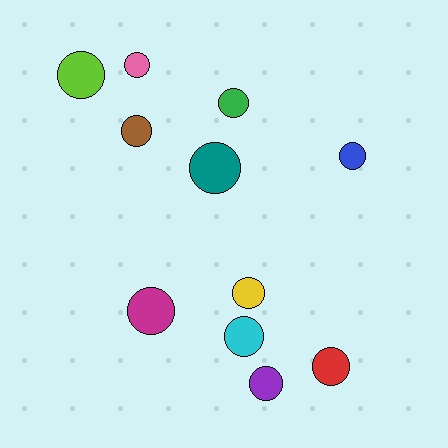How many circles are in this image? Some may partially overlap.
There are 11 circles.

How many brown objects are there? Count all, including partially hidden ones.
There is 1 brown object.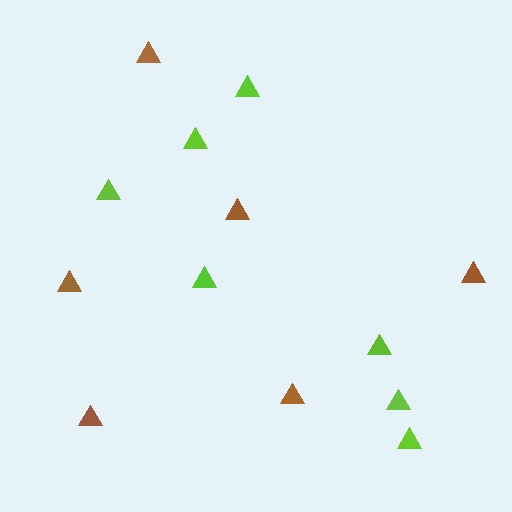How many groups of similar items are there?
There are 2 groups: one group of lime triangles (7) and one group of brown triangles (6).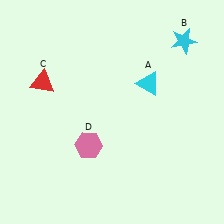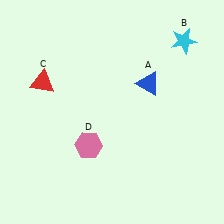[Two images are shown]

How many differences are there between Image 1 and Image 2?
There is 1 difference between the two images.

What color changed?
The triangle (A) changed from cyan in Image 1 to blue in Image 2.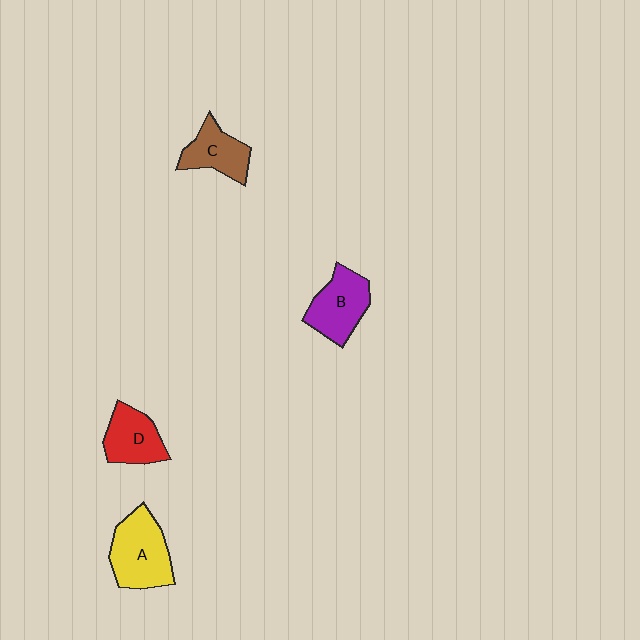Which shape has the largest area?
Shape A (yellow).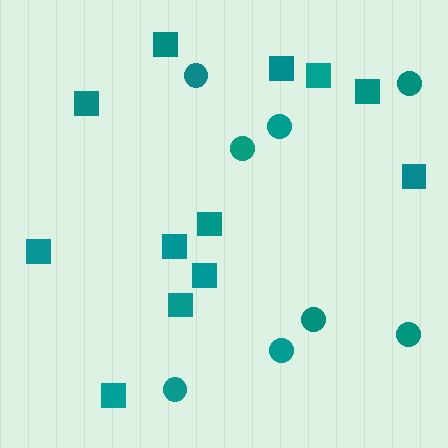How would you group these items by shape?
There are 2 groups: one group of circles (8) and one group of squares (12).